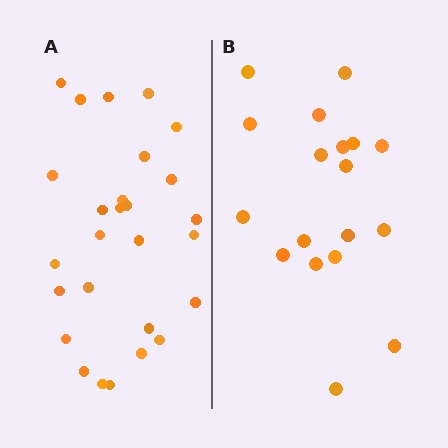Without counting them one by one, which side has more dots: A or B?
Region A (the left region) has more dots.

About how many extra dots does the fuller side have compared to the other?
Region A has roughly 8 or so more dots than region B.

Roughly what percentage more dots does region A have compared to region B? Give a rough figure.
About 50% more.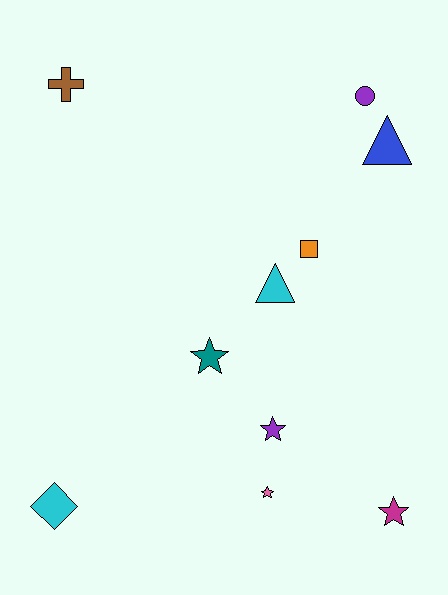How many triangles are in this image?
There are 2 triangles.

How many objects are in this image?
There are 10 objects.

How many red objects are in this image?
There are no red objects.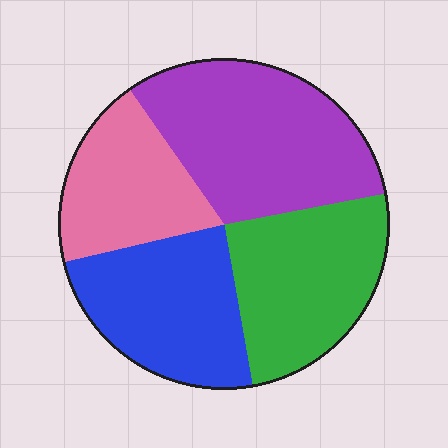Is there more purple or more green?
Purple.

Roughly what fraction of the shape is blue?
Blue takes up about one quarter (1/4) of the shape.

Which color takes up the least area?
Pink, at roughly 20%.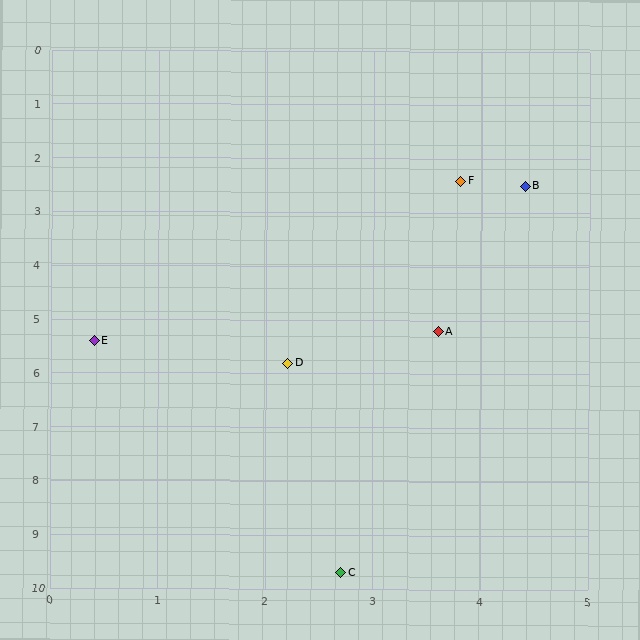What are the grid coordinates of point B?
Point B is at approximately (4.4, 2.5).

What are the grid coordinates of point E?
Point E is at approximately (0.4, 5.4).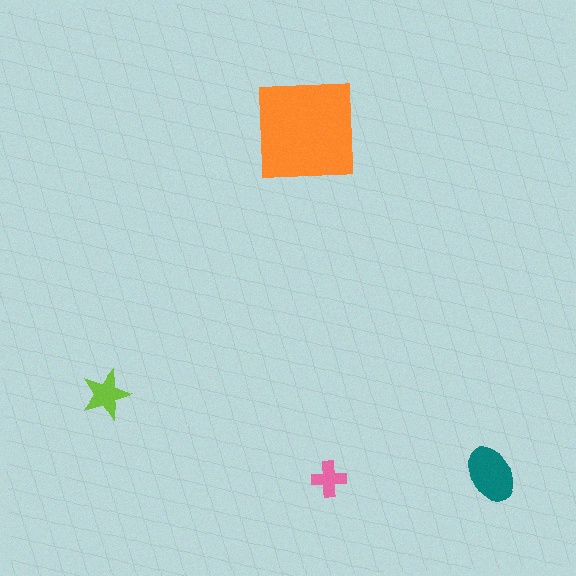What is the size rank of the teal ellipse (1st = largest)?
2nd.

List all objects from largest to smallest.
The orange square, the teal ellipse, the lime star, the pink cross.